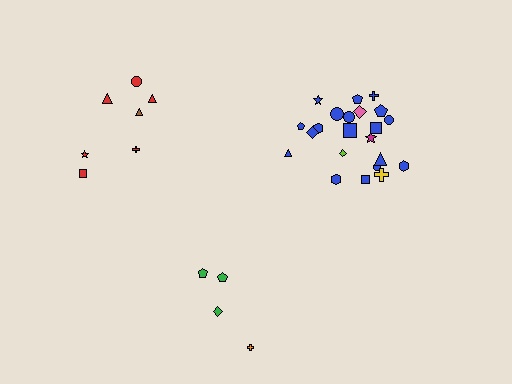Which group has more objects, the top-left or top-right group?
The top-right group.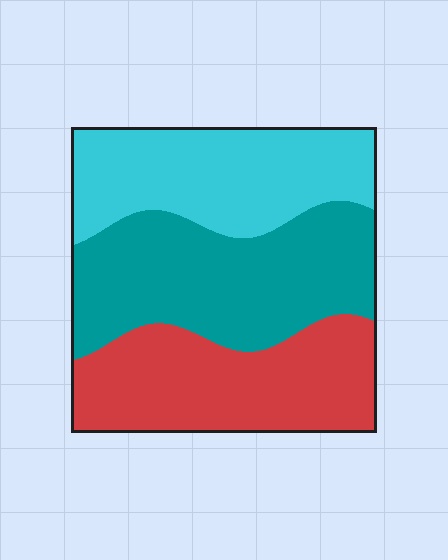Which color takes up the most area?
Teal, at roughly 35%.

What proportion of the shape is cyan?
Cyan covers roughly 30% of the shape.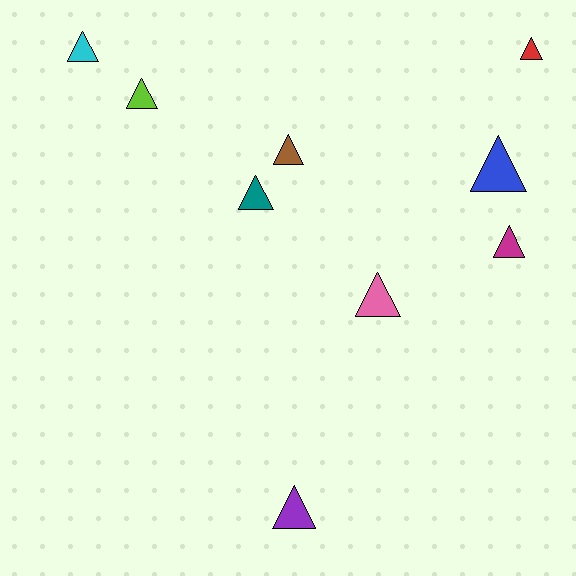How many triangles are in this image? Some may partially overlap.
There are 9 triangles.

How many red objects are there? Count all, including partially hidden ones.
There is 1 red object.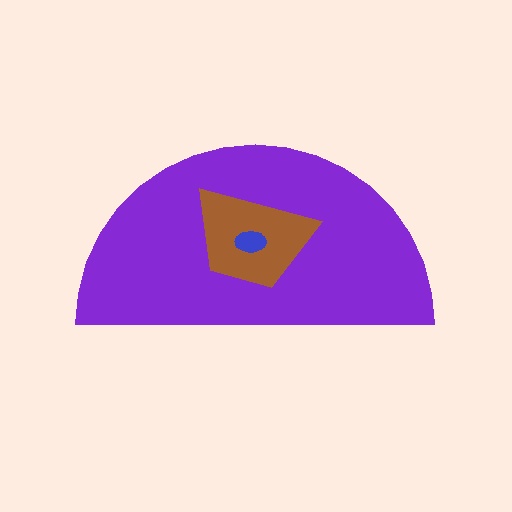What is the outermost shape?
The purple semicircle.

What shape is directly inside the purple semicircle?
The brown trapezoid.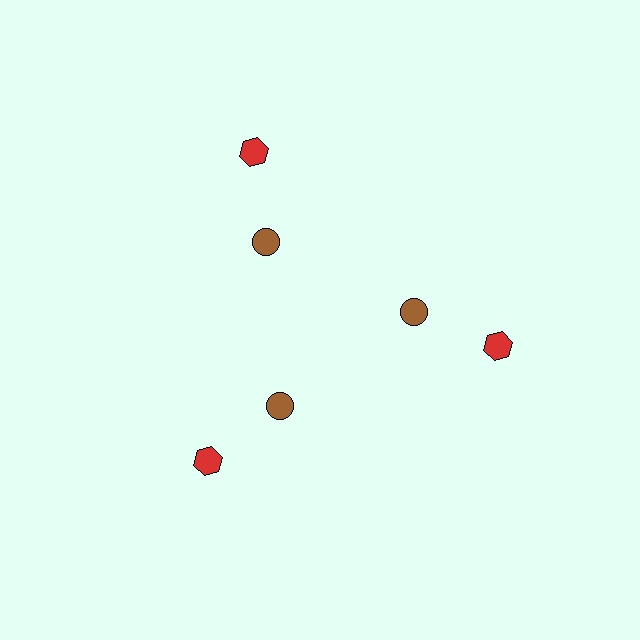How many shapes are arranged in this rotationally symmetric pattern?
There are 6 shapes, arranged in 3 groups of 2.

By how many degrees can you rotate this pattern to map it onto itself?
The pattern maps onto itself every 120 degrees of rotation.